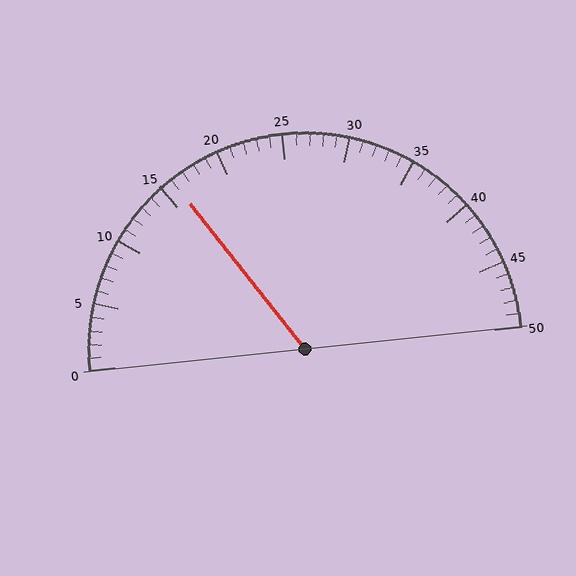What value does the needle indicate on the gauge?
The needle indicates approximately 16.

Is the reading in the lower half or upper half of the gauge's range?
The reading is in the lower half of the range (0 to 50).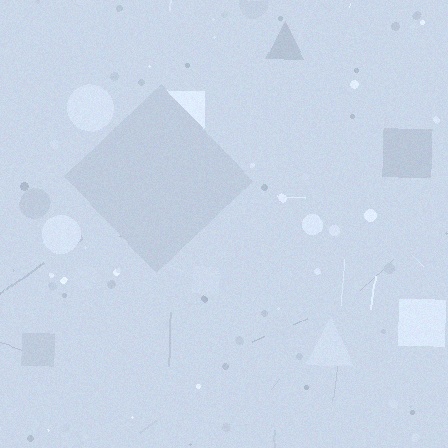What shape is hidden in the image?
A diamond is hidden in the image.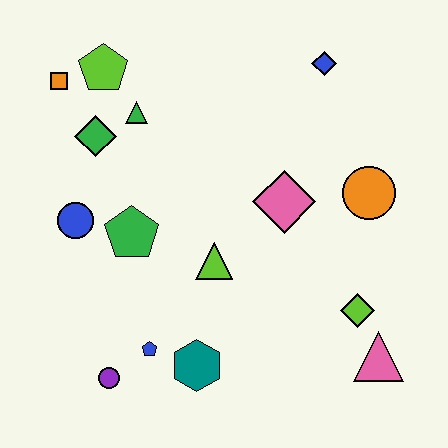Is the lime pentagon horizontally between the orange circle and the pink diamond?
No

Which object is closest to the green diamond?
The green triangle is closest to the green diamond.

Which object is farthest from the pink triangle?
The orange square is farthest from the pink triangle.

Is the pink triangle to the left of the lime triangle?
No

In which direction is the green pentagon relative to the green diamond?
The green pentagon is below the green diamond.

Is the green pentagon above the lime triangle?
Yes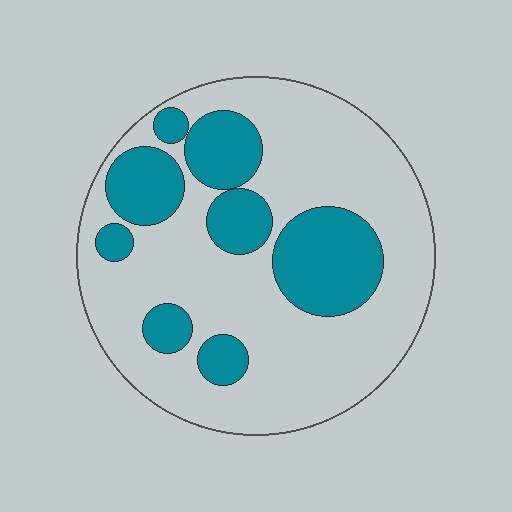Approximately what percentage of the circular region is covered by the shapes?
Approximately 30%.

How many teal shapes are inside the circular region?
8.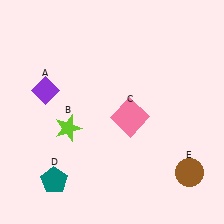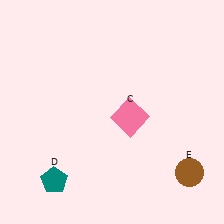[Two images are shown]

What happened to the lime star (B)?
The lime star (B) was removed in Image 2. It was in the bottom-left area of Image 1.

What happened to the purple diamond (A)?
The purple diamond (A) was removed in Image 2. It was in the top-left area of Image 1.